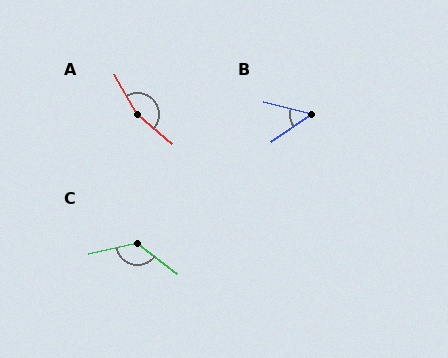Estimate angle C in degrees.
Approximately 130 degrees.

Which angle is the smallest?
B, at approximately 49 degrees.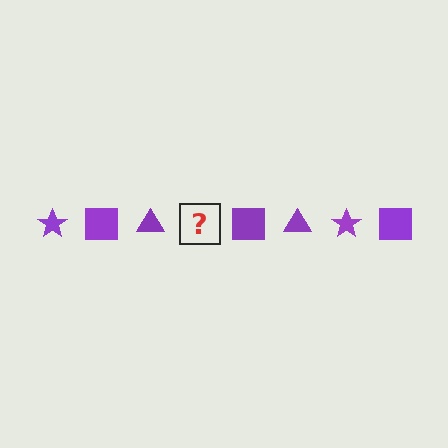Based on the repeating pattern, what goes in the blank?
The blank should be a purple star.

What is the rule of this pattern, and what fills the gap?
The rule is that the pattern cycles through star, square, triangle shapes in purple. The gap should be filled with a purple star.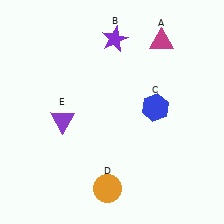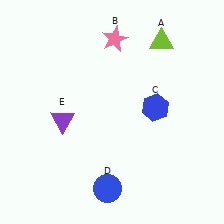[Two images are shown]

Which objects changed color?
A changed from magenta to lime. B changed from purple to pink. D changed from orange to blue.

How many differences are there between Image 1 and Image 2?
There are 3 differences between the two images.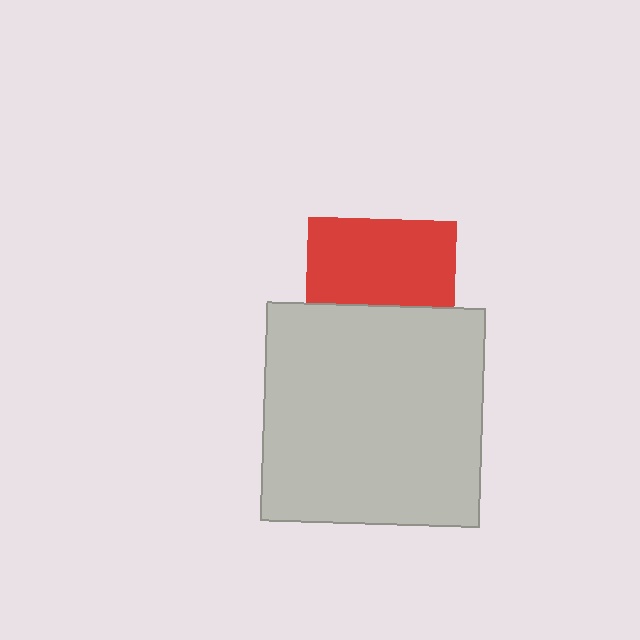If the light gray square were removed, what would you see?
You would see the complete red square.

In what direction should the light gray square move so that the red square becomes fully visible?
The light gray square should move down. That is the shortest direction to clear the overlap and leave the red square fully visible.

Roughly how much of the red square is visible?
About half of it is visible (roughly 58%).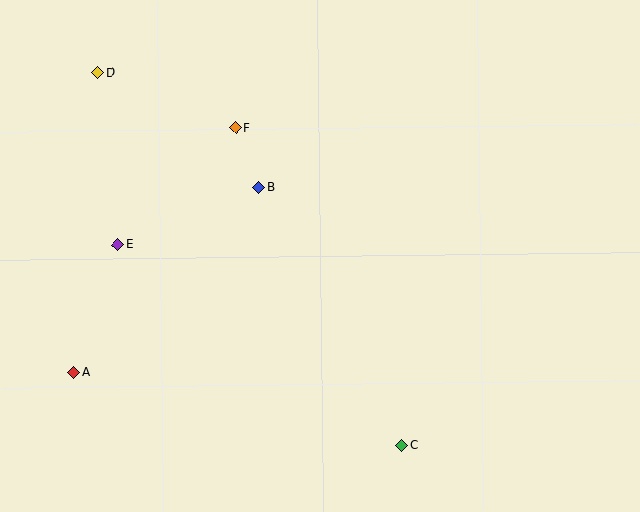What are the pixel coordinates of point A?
Point A is at (74, 372).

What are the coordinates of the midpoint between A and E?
The midpoint between A and E is at (96, 308).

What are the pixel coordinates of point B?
Point B is at (259, 187).